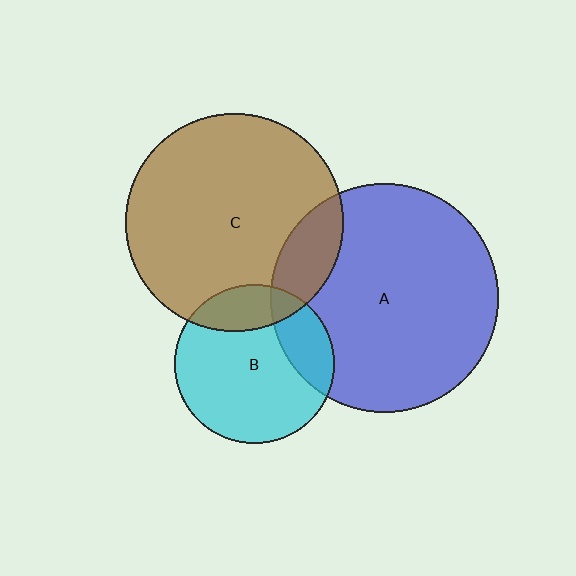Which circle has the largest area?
Circle A (blue).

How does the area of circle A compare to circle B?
Approximately 2.1 times.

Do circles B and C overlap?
Yes.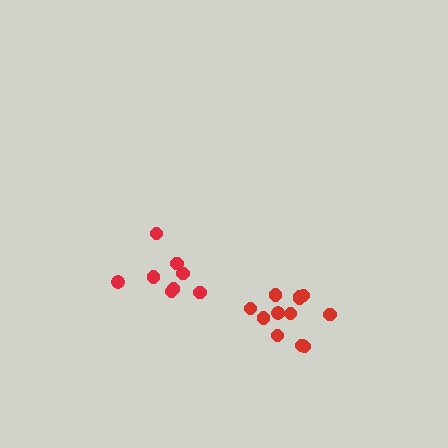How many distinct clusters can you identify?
There are 2 distinct clusters.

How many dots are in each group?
Group 1: 8 dots, Group 2: 12 dots (20 total).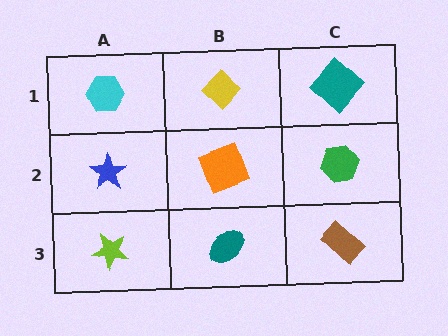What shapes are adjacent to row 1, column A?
A blue star (row 2, column A), a yellow diamond (row 1, column B).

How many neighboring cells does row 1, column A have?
2.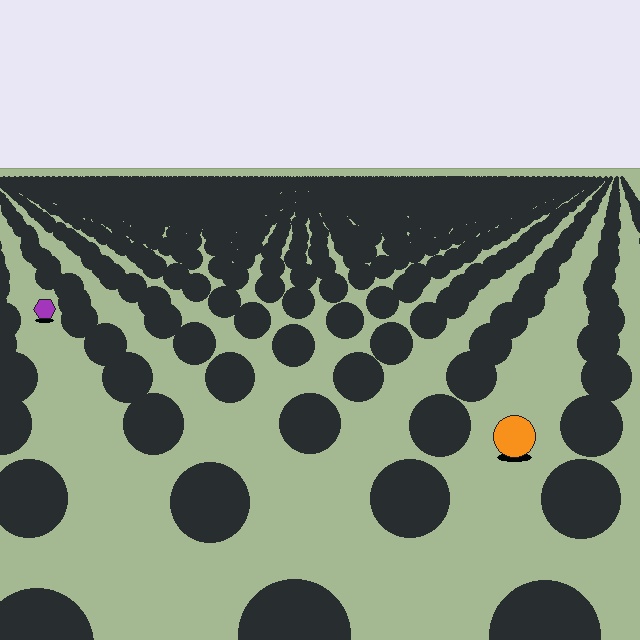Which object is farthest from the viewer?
The purple hexagon is farthest from the viewer. It appears smaller and the ground texture around it is denser.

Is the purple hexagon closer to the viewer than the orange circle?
No. The orange circle is closer — you can tell from the texture gradient: the ground texture is coarser near it.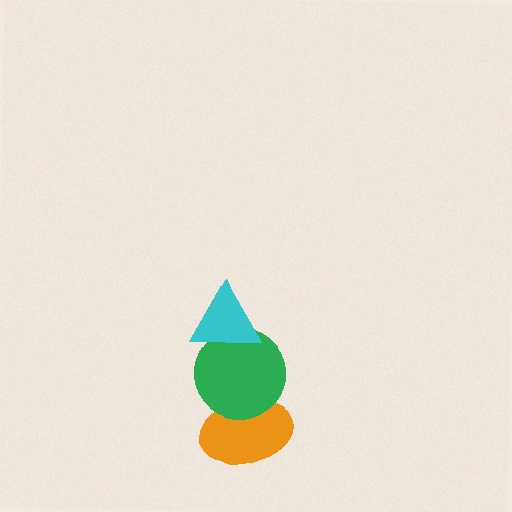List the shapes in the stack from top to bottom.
From top to bottom: the cyan triangle, the green circle, the orange ellipse.